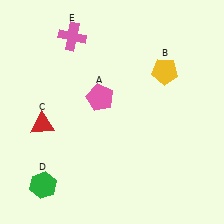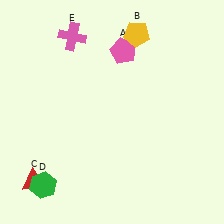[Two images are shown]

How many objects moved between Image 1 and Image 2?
3 objects moved between the two images.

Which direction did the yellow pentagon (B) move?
The yellow pentagon (B) moved up.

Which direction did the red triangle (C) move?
The red triangle (C) moved down.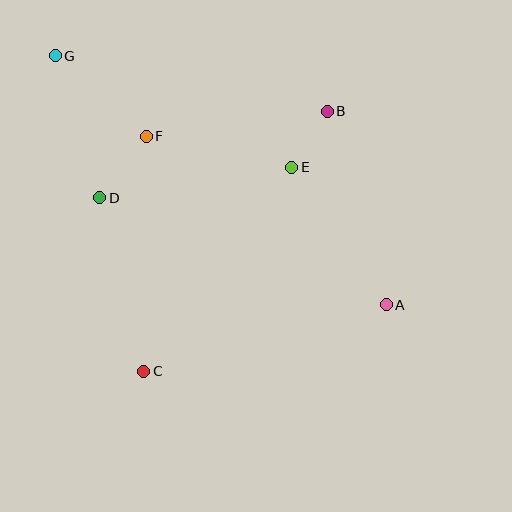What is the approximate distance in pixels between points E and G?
The distance between E and G is approximately 261 pixels.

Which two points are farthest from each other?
Points A and G are farthest from each other.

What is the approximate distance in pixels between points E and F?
The distance between E and F is approximately 148 pixels.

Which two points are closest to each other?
Points B and E are closest to each other.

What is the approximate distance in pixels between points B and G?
The distance between B and G is approximately 278 pixels.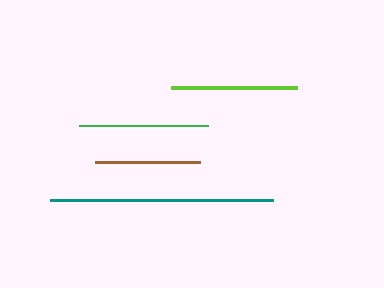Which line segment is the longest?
The teal line is the longest at approximately 223 pixels.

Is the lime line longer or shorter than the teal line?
The teal line is longer than the lime line.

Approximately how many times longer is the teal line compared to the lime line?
The teal line is approximately 1.8 times the length of the lime line.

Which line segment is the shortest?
The brown line is the shortest at approximately 105 pixels.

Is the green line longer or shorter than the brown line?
The green line is longer than the brown line.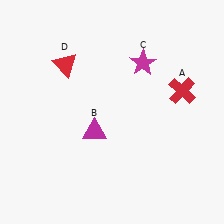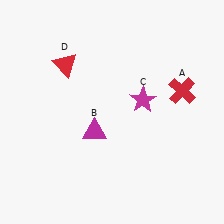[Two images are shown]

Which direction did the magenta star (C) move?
The magenta star (C) moved down.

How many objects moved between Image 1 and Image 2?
1 object moved between the two images.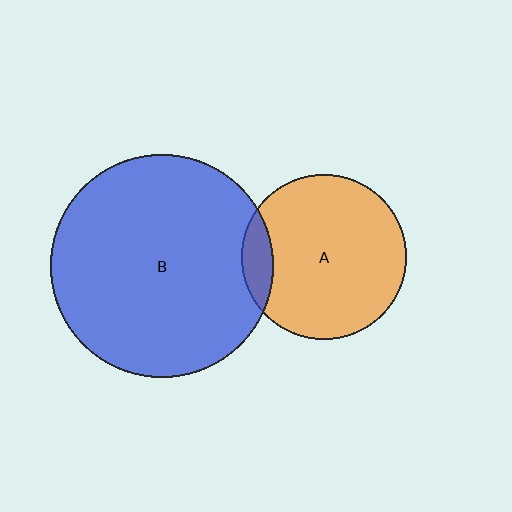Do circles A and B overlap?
Yes.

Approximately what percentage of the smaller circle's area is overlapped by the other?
Approximately 10%.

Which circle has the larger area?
Circle B (blue).